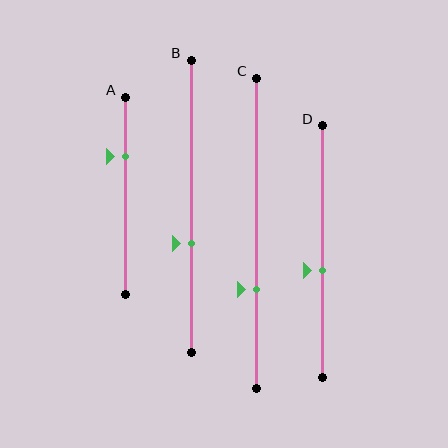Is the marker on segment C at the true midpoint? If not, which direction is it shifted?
No, the marker on segment C is shifted downward by about 18% of the segment length.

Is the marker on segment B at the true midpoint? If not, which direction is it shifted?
No, the marker on segment B is shifted downward by about 13% of the segment length.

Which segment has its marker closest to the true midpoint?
Segment D has its marker closest to the true midpoint.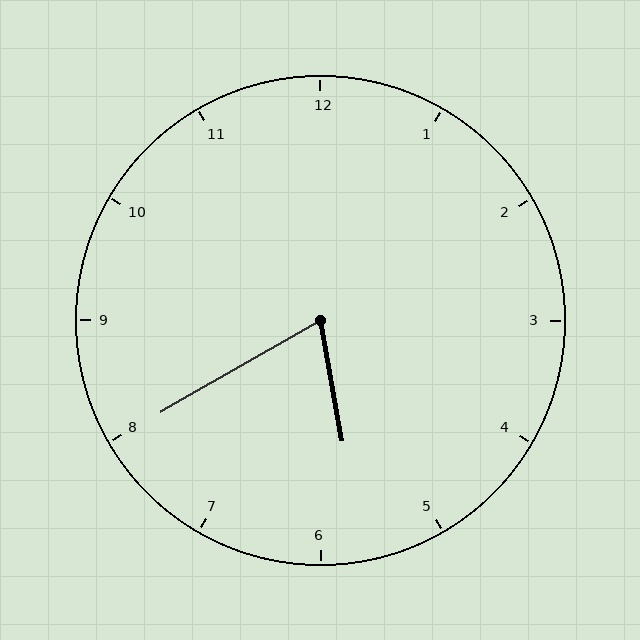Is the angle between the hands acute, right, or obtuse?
It is acute.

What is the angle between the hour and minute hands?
Approximately 70 degrees.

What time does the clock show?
5:40.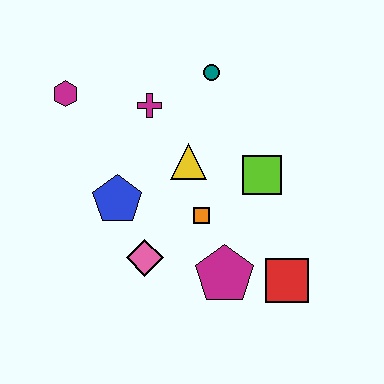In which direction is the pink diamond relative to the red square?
The pink diamond is to the left of the red square.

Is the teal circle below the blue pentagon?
No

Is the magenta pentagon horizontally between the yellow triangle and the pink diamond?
No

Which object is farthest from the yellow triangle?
The red square is farthest from the yellow triangle.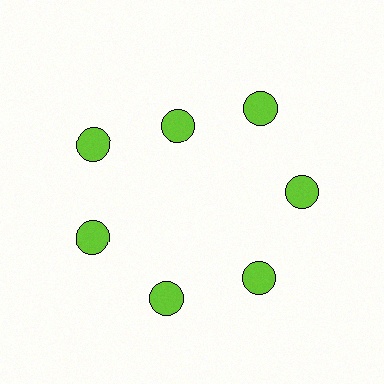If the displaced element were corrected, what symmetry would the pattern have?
It would have 7-fold rotational symmetry — the pattern would map onto itself every 51 degrees.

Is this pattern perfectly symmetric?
No. The 7 lime circles are arranged in a ring, but one element near the 12 o'clock position is pulled inward toward the center, breaking the 7-fold rotational symmetry.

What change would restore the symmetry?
The symmetry would be restored by moving it outward, back onto the ring so that all 7 circles sit at equal angles and equal distance from the center.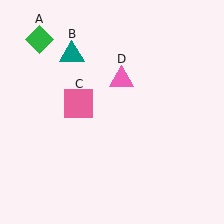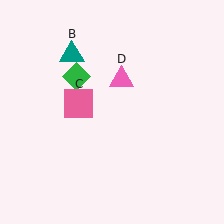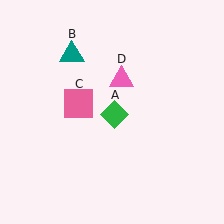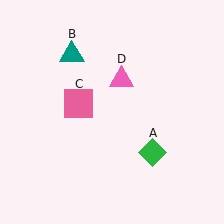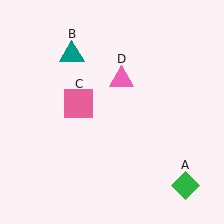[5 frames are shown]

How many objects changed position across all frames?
1 object changed position: green diamond (object A).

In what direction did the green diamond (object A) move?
The green diamond (object A) moved down and to the right.